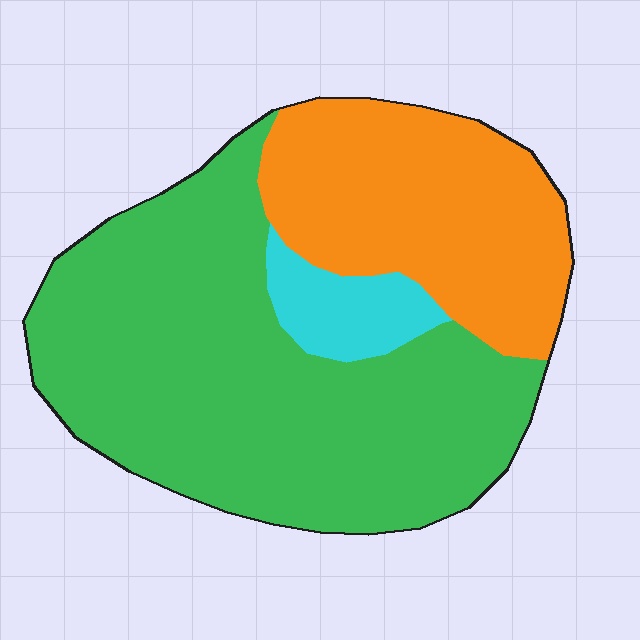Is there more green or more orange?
Green.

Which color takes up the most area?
Green, at roughly 60%.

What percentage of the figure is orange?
Orange covers 31% of the figure.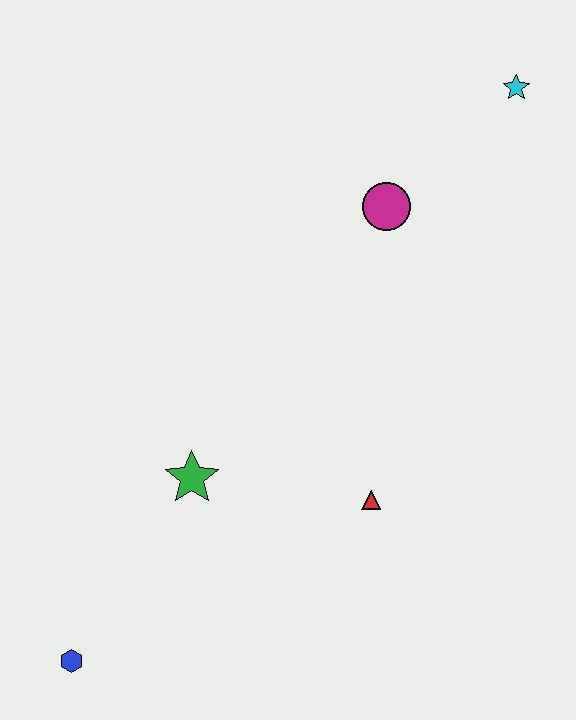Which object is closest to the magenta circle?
The cyan star is closest to the magenta circle.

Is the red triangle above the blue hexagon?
Yes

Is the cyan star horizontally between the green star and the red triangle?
No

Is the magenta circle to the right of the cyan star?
No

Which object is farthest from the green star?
The cyan star is farthest from the green star.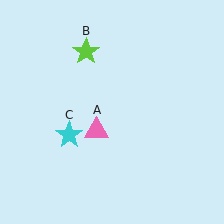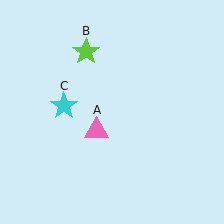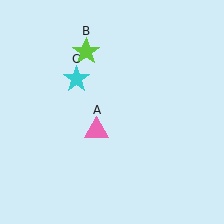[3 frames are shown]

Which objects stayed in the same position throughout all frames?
Pink triangle (object A) and lime star (object B) remained stationary.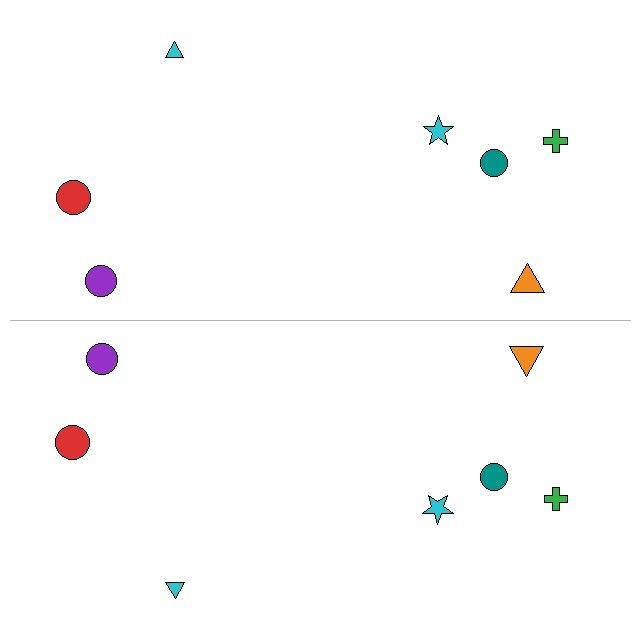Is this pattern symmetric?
Yes, this pattern has bilateral (reflection) symmetry.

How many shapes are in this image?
There are 14 shapes in this image.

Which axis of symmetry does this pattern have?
The pattern has a horizontal axis of symmetry running through the center of the image.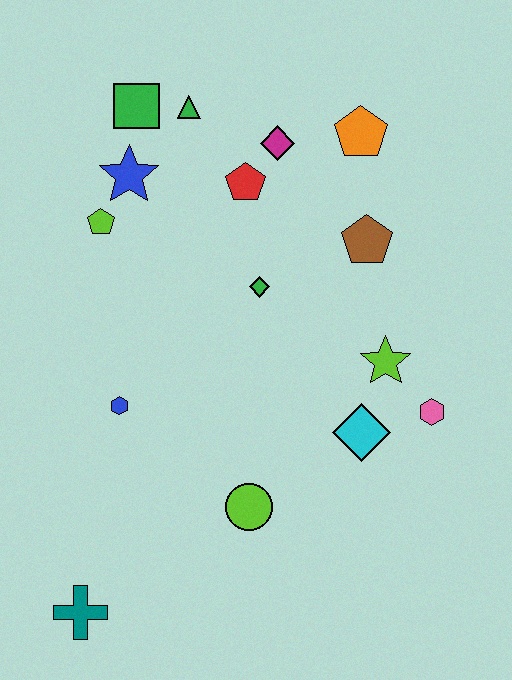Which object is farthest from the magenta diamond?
The teal cross is farthest from the magenta diamond.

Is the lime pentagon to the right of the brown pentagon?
No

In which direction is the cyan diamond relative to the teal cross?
The cyan diamond is to the right of the teal cross.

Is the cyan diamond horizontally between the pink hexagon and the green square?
Yes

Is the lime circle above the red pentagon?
No